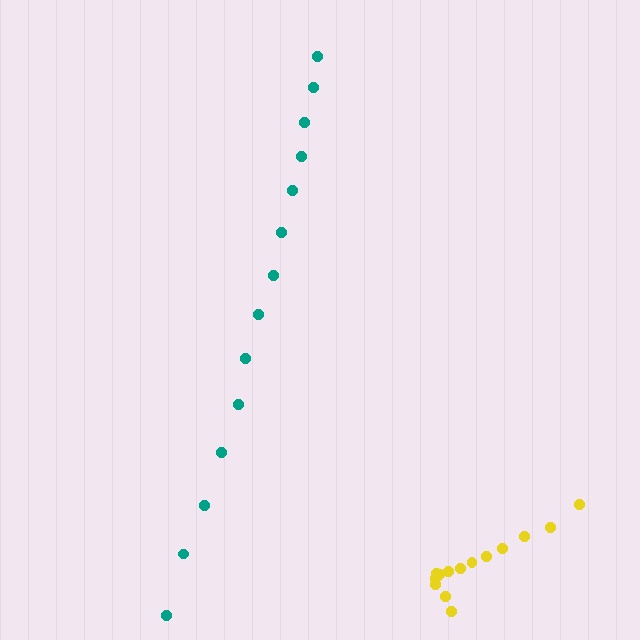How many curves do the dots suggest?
There are 2 distinct paths.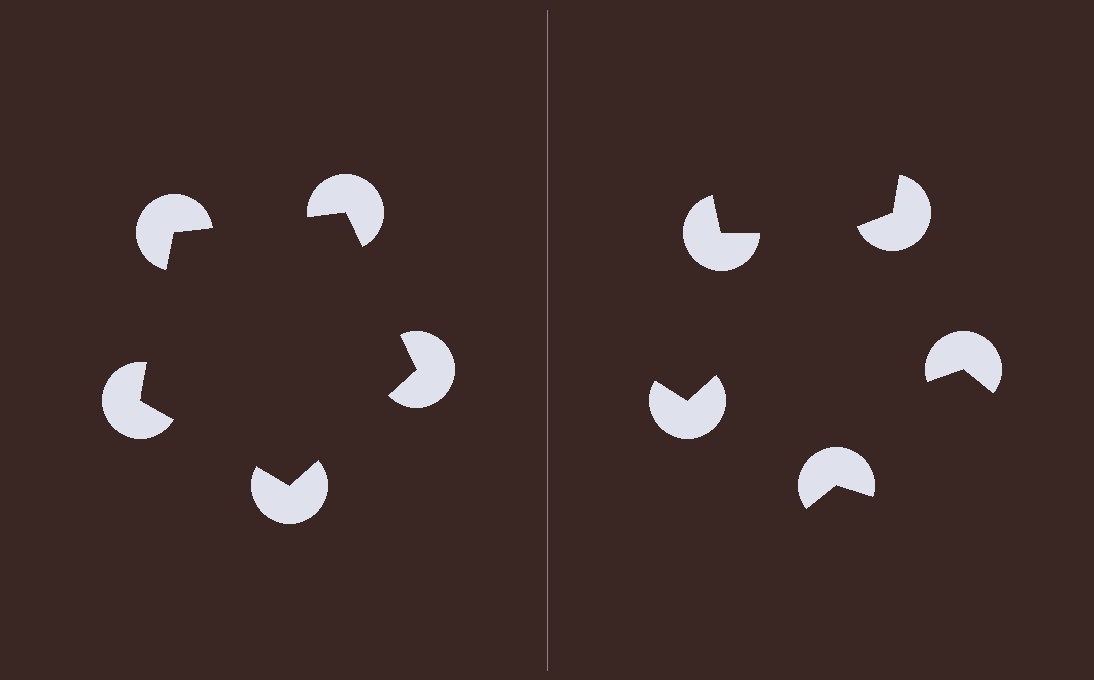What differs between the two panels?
The pac-man discs are positioned identically on both sides; only the wedge orientations differ. On the left they align to a pentagon; on the right they are misaligned.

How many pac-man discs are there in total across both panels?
10 — 5 on each side.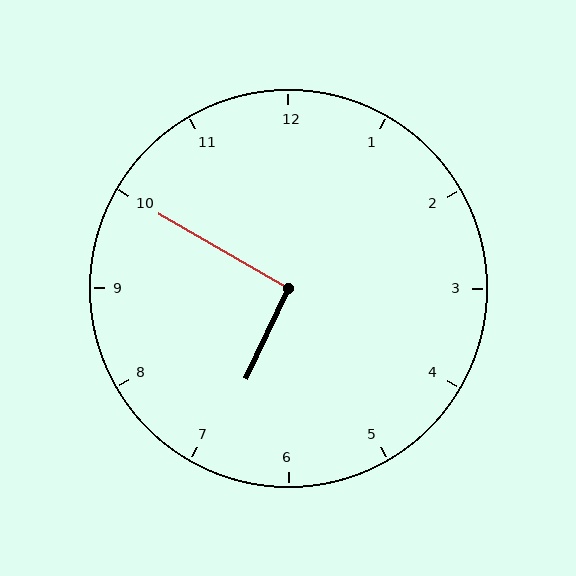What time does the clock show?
6:50.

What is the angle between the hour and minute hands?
Approximately 95 degrees.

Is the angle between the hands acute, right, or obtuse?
It is right.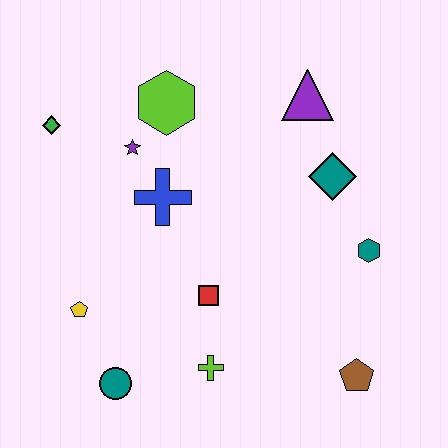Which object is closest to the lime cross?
The red square is closest to the lime cross.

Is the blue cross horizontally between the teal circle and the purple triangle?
Yes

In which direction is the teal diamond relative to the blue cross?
The teal diamond is to the right of the blue cross.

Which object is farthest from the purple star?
The brown pentagon is farthest from the purple star.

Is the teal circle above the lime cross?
No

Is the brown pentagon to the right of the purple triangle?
Yes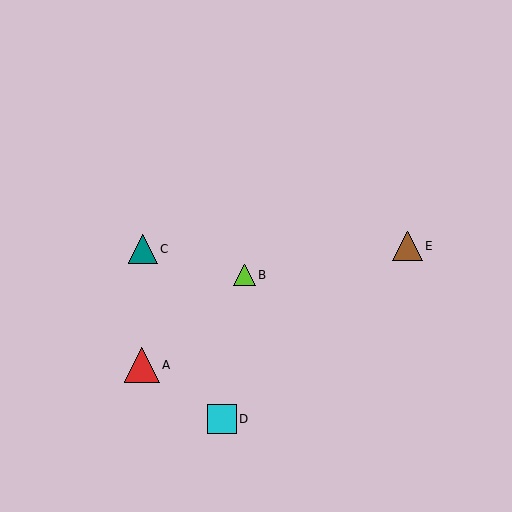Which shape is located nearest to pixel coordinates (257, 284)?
The lime triangle (labeled B) at (245, 275) is nearest to that location.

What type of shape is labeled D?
Shape D is a cyan square.